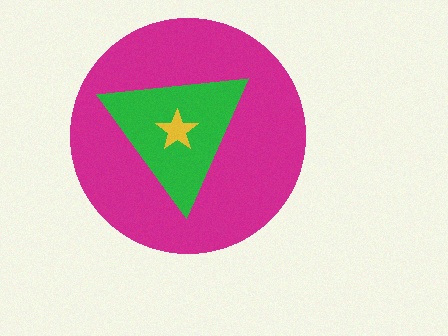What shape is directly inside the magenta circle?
The green triangle.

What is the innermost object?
The yellow star.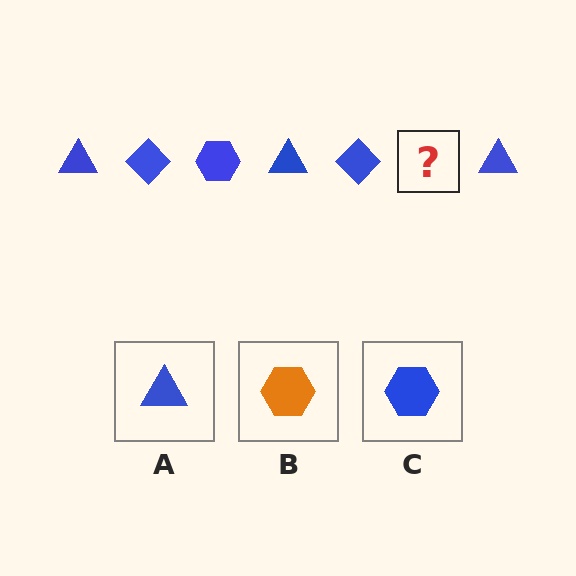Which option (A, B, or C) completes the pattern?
C.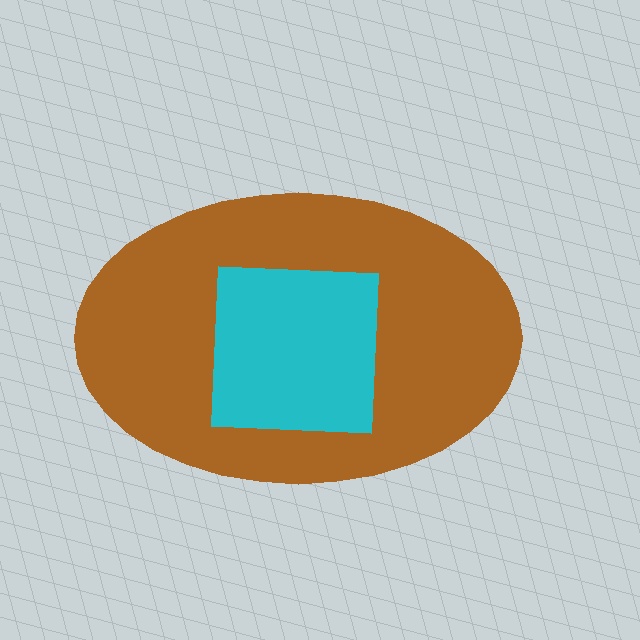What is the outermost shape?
The brown ellipse.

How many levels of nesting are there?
2.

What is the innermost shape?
The cyan square.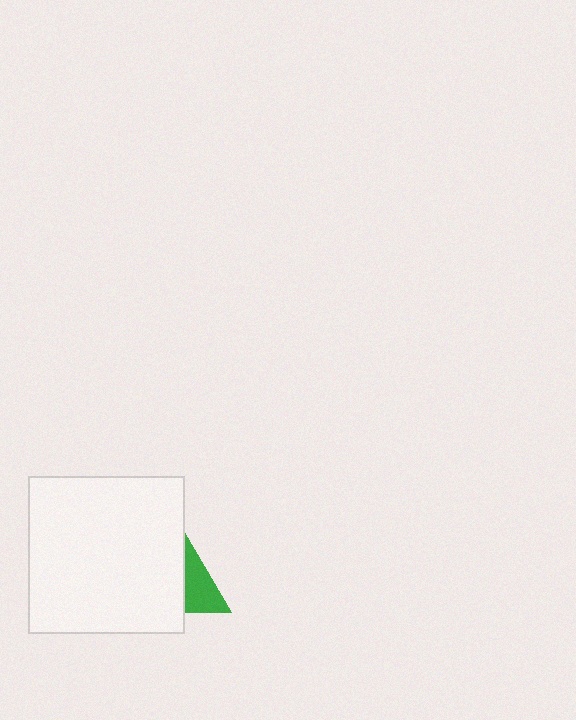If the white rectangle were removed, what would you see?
You would see the complete green triangle.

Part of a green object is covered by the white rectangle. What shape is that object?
It is a triangle.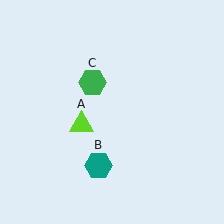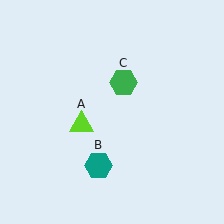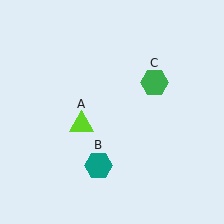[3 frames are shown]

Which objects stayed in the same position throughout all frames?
Lime triangle (object A) and teal hexagon (object B) remained stationary.